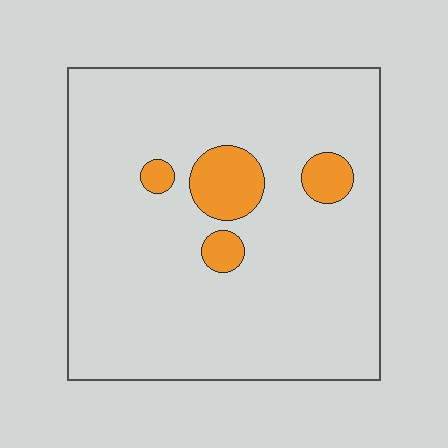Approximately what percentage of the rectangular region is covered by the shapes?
Approximately 10%.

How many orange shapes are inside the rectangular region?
4.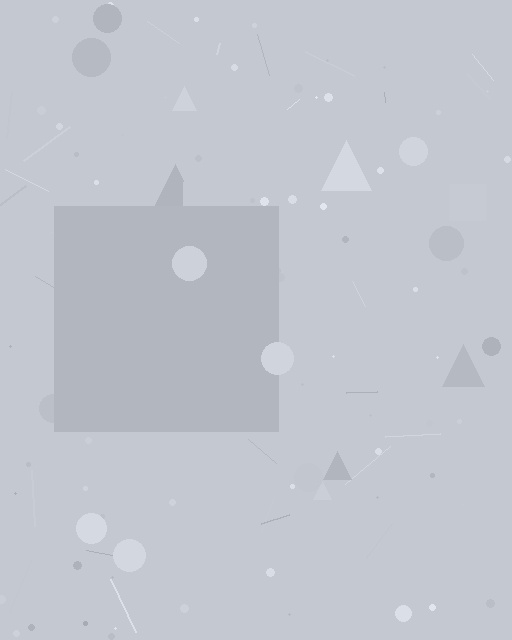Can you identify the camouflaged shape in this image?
The camouflaged shape is a square.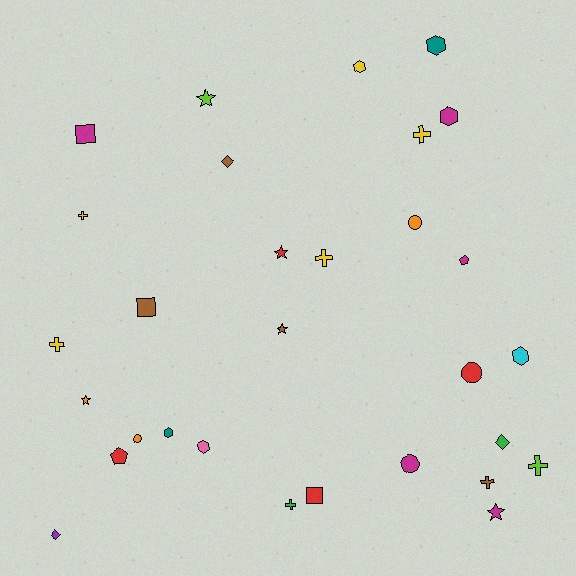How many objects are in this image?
There are 30 objects.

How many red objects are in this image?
There are 4 red objects.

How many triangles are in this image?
There are no triangles.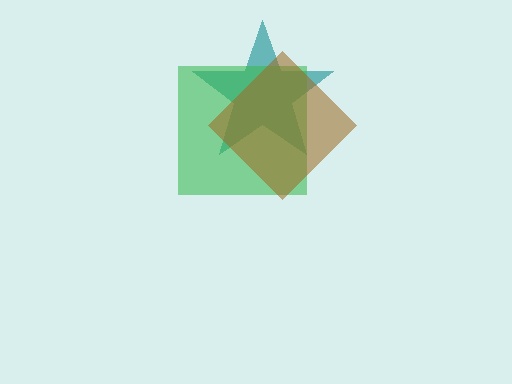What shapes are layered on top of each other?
The layered shapes are: a teal star, a green square, a brown diamond.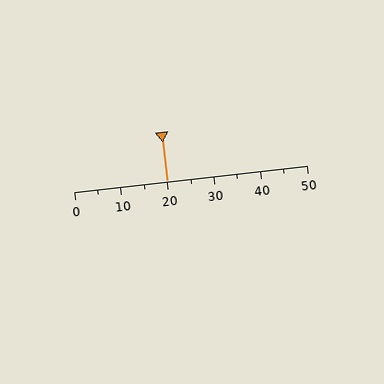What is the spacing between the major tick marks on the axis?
The major ticks are spaced 10 apart.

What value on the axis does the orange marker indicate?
The marker indicates approximately 20.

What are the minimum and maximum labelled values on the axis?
The axis runs from 0 to 50.